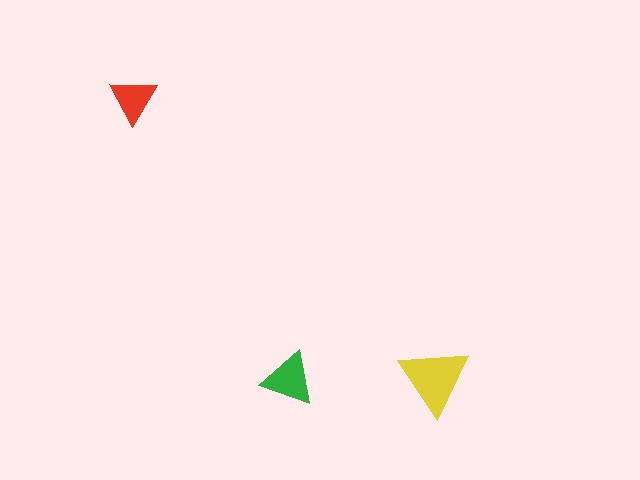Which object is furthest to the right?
The yellow triangle is rightmost.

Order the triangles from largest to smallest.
the yellow one, the green one, the red one.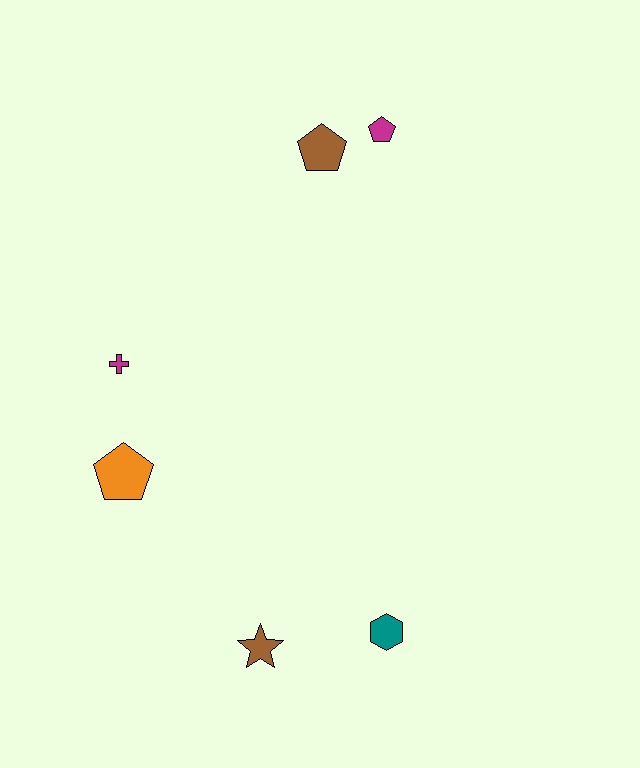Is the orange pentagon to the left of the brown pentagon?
Yes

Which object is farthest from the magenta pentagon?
The brown star is farthest from the magenta pentagon.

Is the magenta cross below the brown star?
No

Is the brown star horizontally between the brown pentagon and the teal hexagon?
No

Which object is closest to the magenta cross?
The orange pentagon is closest to the magenta cross.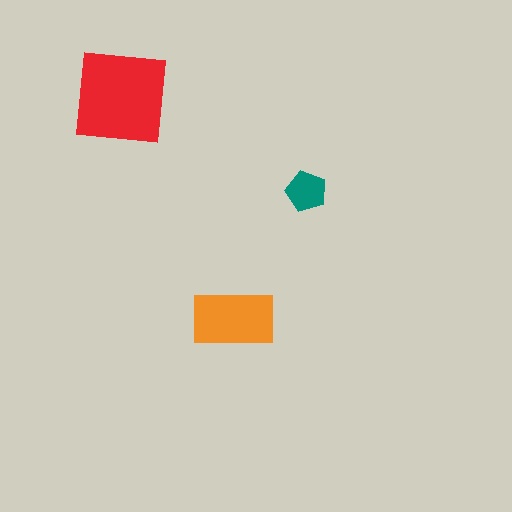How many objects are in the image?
There are 3 objects in the image.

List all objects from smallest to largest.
The teal pentagon, the orange rectangle, the red square.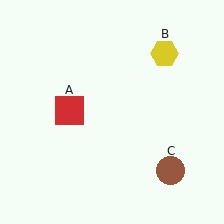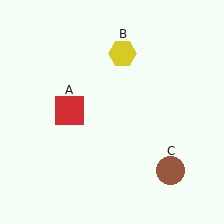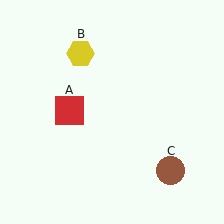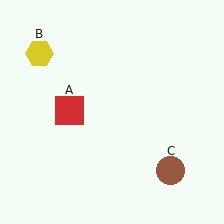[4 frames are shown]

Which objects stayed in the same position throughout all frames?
Red square (object A) and brown circle (object C) remained stationary.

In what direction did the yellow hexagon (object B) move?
The yellow hexagon (object B) moved left.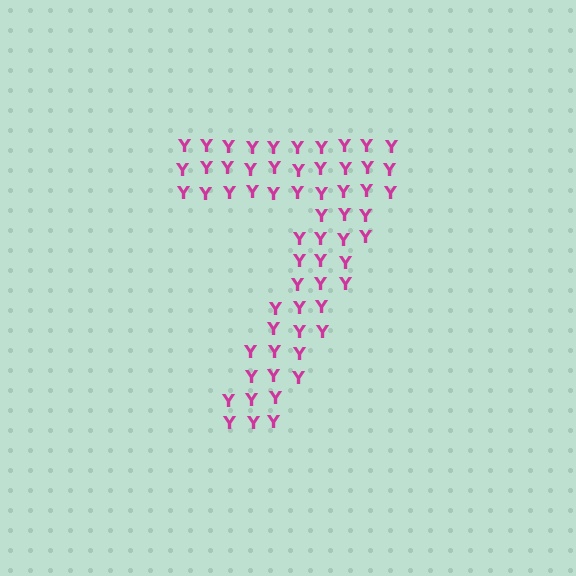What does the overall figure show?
The overall figure shows the digit 7.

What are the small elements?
The small elements are letter Y's.